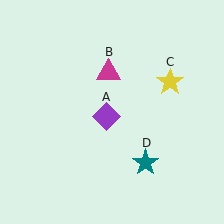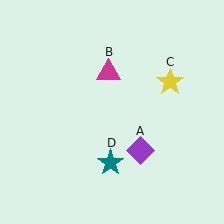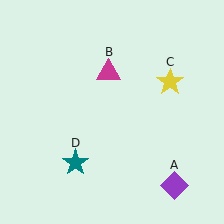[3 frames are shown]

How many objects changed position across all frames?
2 objects changed position: purple diamond (object A), teal star (object D).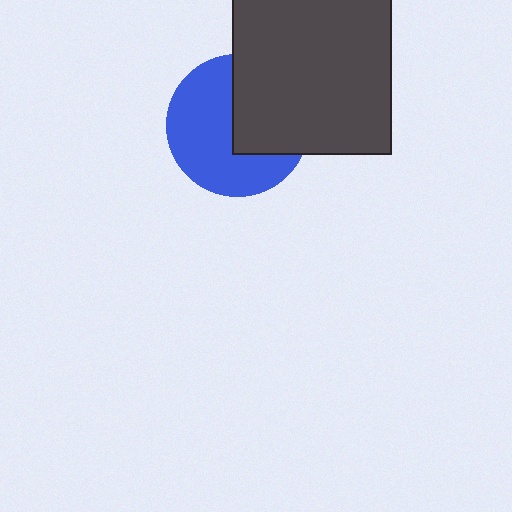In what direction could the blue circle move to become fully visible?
The blue circle could move left. That would shift it out from behind the dark gray rectangle entirely.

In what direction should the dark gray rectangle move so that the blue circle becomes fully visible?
The dark gray rectangle should move right. That is the shortest direction to clear the overlap and leave the blue circle fully visible.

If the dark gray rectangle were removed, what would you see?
You would see the complete blue circle.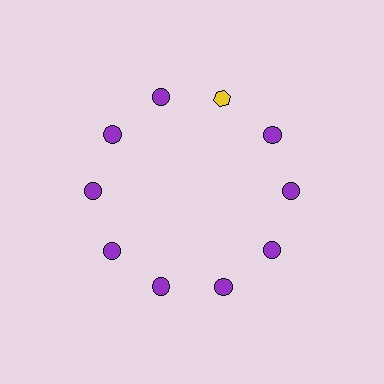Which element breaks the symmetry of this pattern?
The yellow hexagon at roughly the 1 o'clock position breaks the symmetry. All other shapes are purple circles.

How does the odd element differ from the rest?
It differs in both color (yellow instead of purple) and shape (hexagon instead of circle).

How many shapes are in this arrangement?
There are 10 shapes arranged in a ring pattern.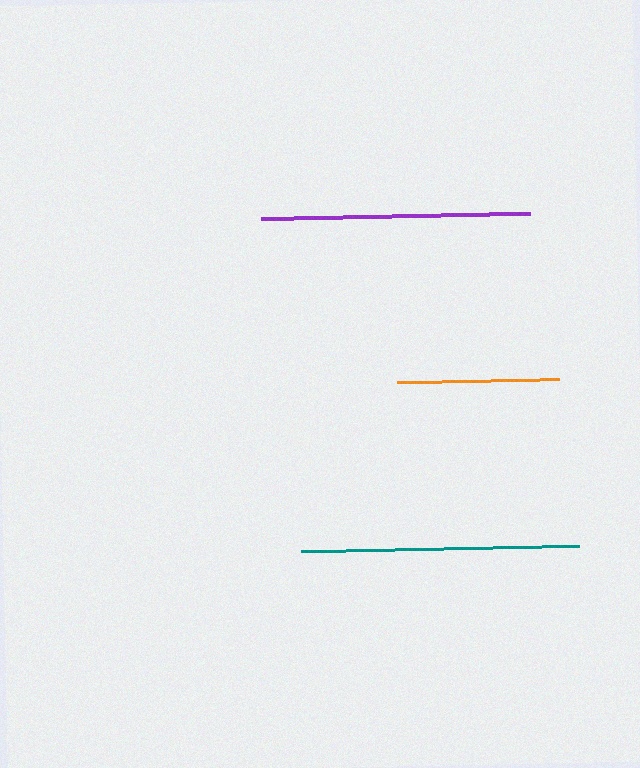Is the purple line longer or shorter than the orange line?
The purple line is longer than the orange line.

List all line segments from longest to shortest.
From longest to shortest: teal, purple, orange.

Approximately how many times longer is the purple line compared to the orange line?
The purple line is approximately 1.7 times the length of the orange line.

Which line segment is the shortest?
The orange line is the shortest at approximately 161 pixels.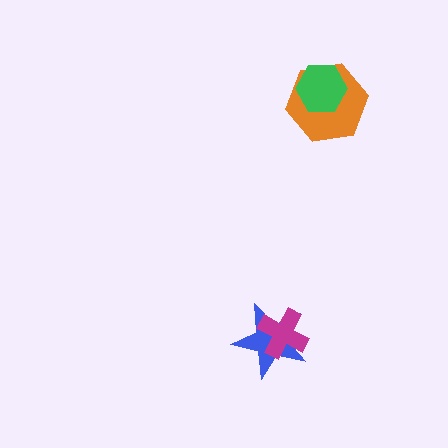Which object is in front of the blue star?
The magenta cross is in front of the blue star.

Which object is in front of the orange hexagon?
The green hexagon is in front of the orange hexagon.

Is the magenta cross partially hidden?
No, no other shape covers it.